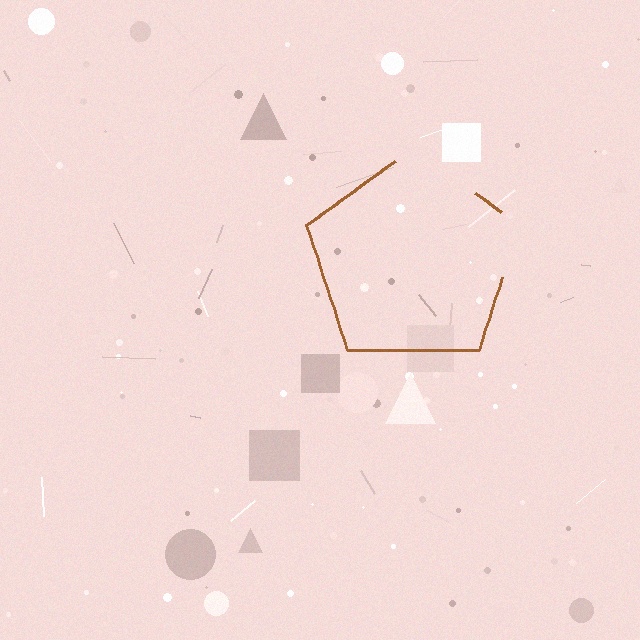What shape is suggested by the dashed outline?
The dashed outline suggests a pentagon.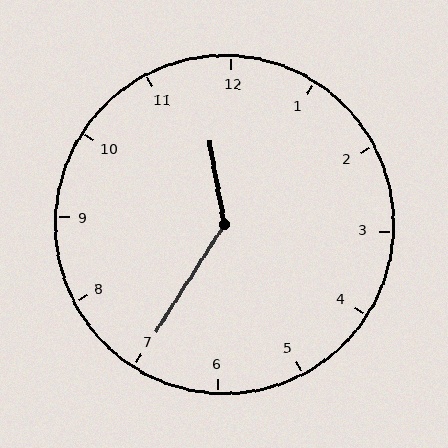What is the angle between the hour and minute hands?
Approximately 138 degrees.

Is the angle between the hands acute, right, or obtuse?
It is obtuse.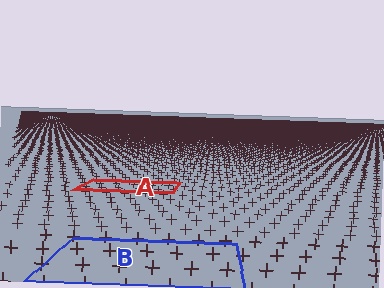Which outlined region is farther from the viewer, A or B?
Region A is farther from the viewer — the texture elements inside it appear smaller and more densely packed.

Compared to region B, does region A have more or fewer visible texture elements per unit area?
Region A has more texture elements per unit area — they are packed more densely because it is farther away.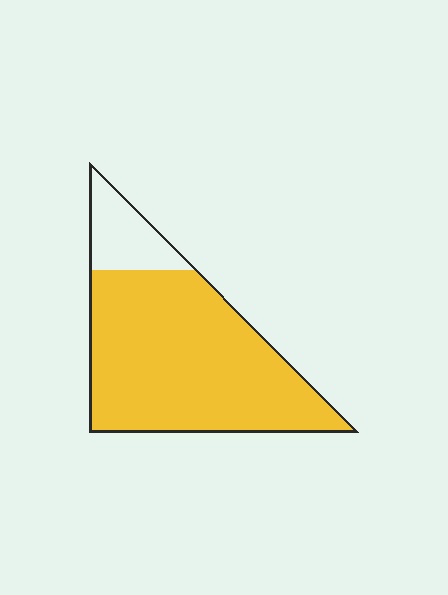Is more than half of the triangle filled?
Yes.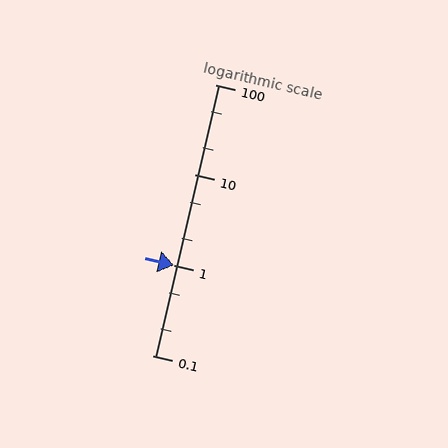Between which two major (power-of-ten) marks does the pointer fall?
The pointer is between 1 and 10.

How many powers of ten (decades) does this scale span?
The scale spans 3 decades, from 0.1 to 100.